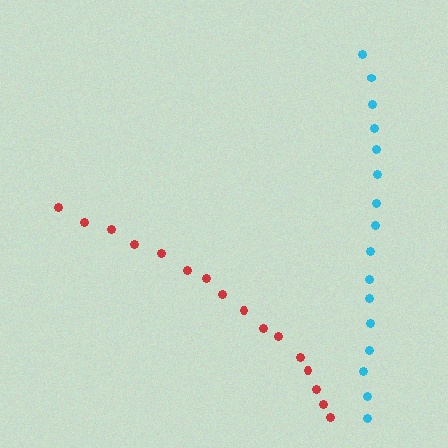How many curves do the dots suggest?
There are 2 distinct paths.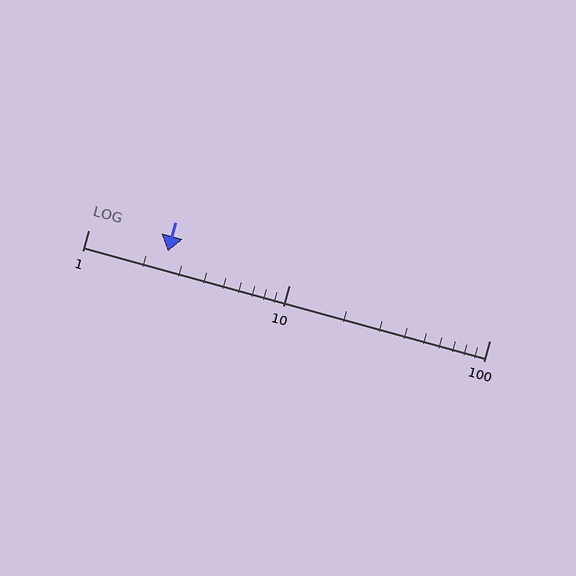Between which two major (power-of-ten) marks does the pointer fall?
The pointer is between 1 and 10.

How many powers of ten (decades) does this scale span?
The scale spans 2 decades, from 1 to 100.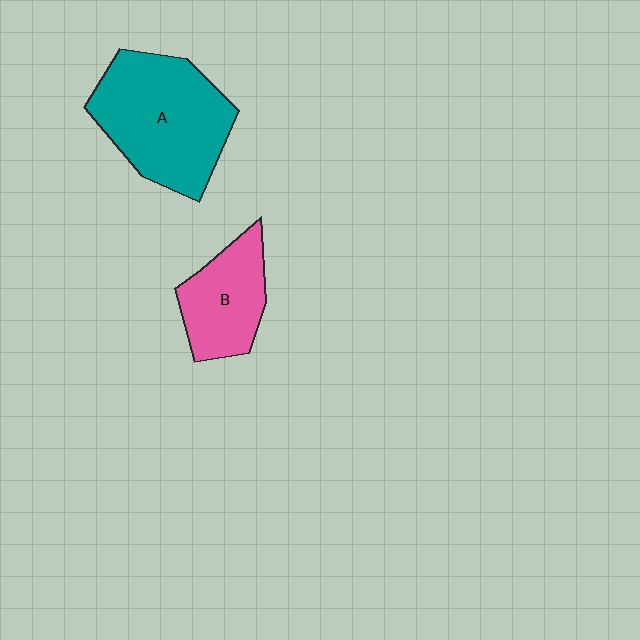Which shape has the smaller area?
Shape B (pink).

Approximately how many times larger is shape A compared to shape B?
Approximately 1.7 times.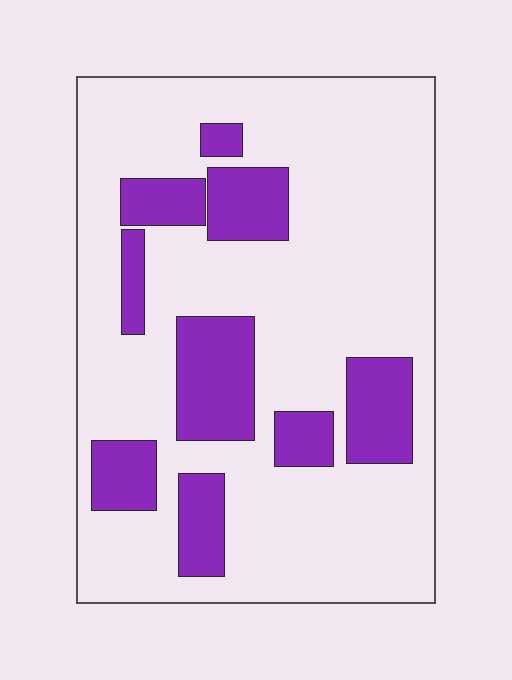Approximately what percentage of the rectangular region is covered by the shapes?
Approximately 25%.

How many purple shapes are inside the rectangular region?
9.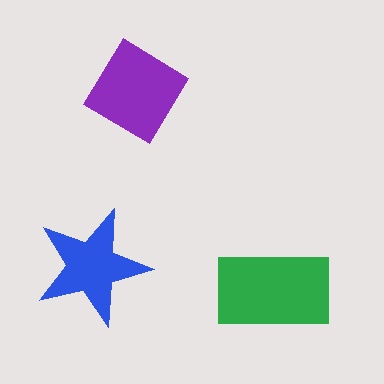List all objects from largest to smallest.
The green rectangle, the purple diamond, the blue star.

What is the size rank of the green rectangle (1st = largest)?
1st.